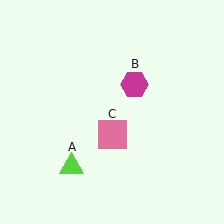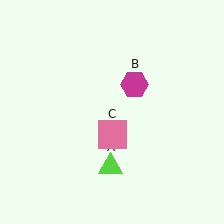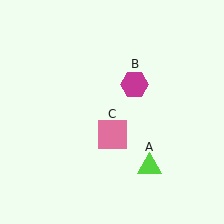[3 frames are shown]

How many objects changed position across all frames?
1 object changed position: lime triangle (object A).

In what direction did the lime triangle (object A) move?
The lime triangle (object A) moved right.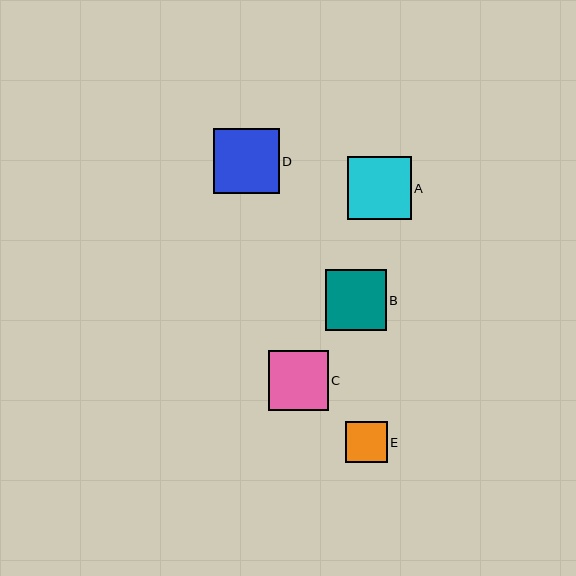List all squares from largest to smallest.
From largest to smallest: D, A, B, C, E.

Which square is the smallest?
Square E is the smallest with a size of approximately 41 pixels.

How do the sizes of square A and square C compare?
Square A and square C are approximately the same size.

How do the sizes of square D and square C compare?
Square D and square C are approximately the same size.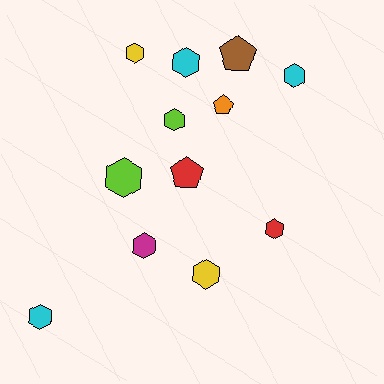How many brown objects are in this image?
There is 1 brown object.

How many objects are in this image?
There are 12 objects.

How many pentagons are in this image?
There are 3 pentagons.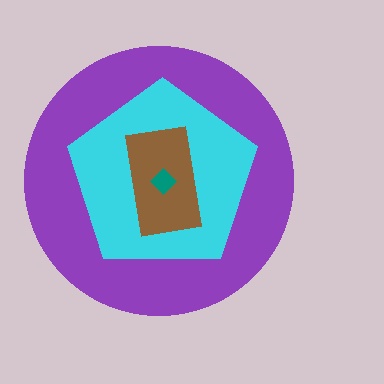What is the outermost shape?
The purple circle.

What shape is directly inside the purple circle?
The cyan pentagon.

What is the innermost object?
The teal diamond.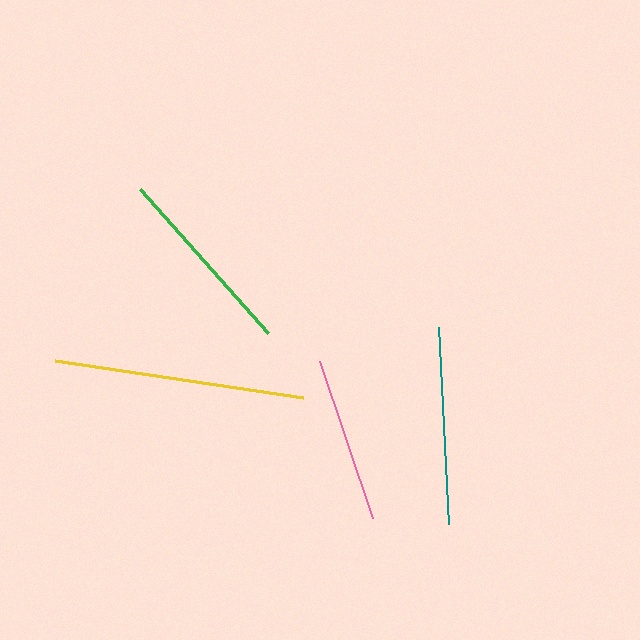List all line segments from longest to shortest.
From longest to shortest: yellow, teal, green, pink.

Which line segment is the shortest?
The pink line is the shortest at approximately 166 pixels.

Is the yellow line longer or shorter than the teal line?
The yellow line is longer than the teal line.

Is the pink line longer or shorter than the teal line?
The teal line is longer than the pink line.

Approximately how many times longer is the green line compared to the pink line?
The green line is approximately 1.2 times the length of the pink line.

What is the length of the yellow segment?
The yellow segment is approximately 251 pixels long.